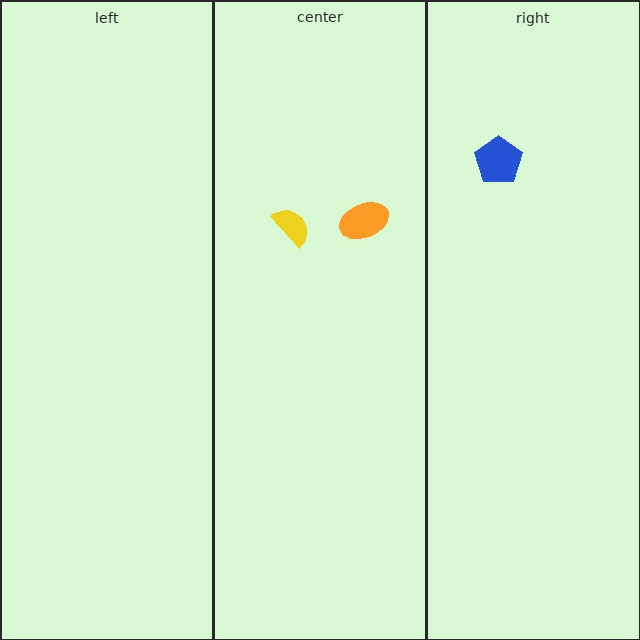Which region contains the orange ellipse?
The center region.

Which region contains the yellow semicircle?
The center region.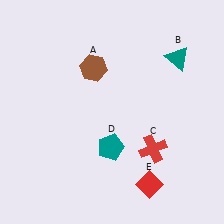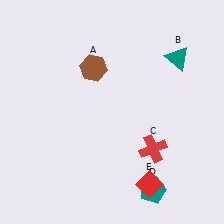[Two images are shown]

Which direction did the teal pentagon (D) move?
The teal pentagon (D) moved down.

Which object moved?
The teal pentagon (D) moved down.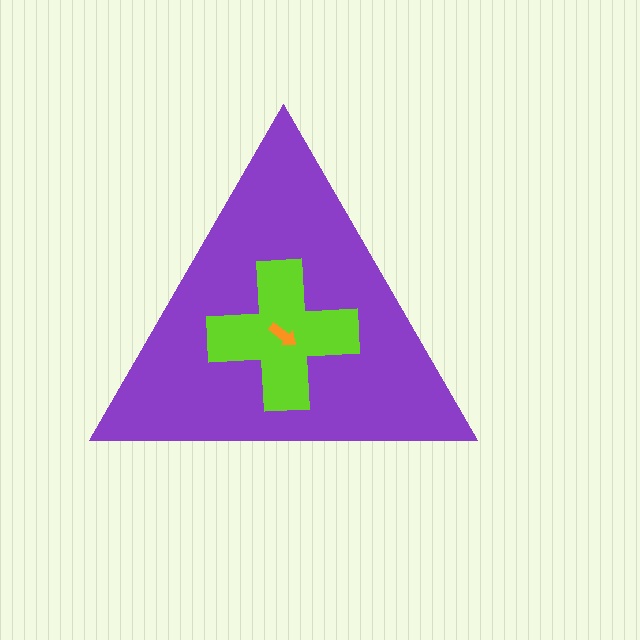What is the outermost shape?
The purple triangle.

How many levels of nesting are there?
3.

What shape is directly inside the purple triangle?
The lime cross.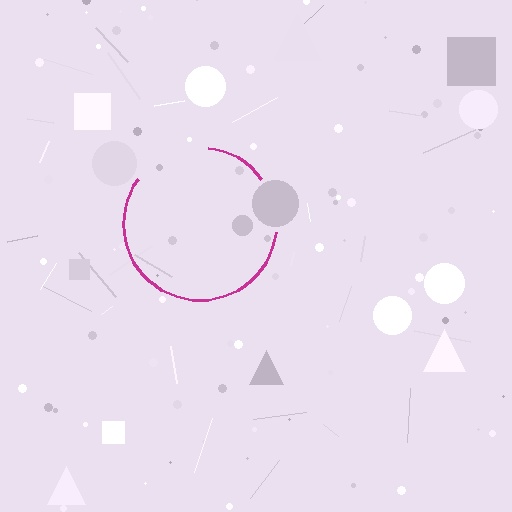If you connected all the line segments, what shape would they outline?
They would outline a circle.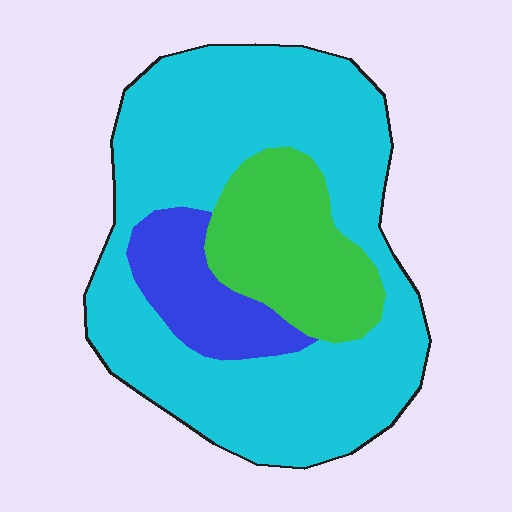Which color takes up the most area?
Cyan, at roughly 65%.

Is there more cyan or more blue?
Cyan.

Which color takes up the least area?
Blue, at roughly 15%.